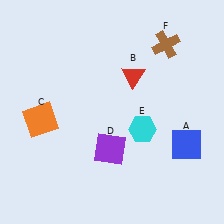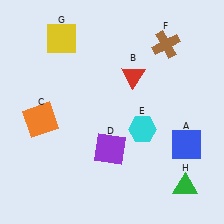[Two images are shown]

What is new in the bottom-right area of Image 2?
A green triangle (H) was added in the bottom-right area of Image 2.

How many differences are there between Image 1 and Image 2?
There are 2 differences between the two images.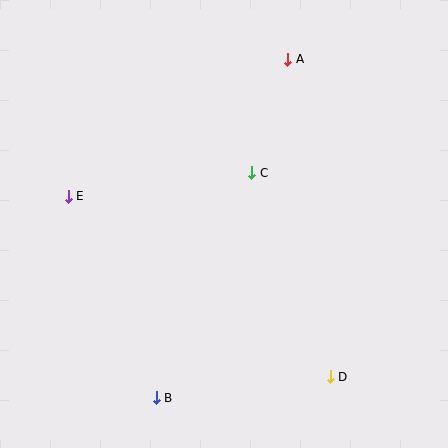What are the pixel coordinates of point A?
Point A is at (288, 59).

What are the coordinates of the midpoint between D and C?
The midpoint between D and C is at (291, 275).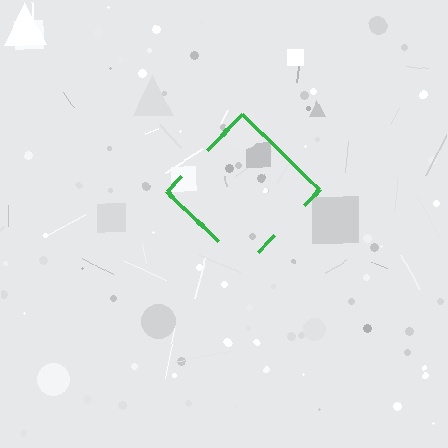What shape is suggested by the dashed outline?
The dashed outline suggests a diamond.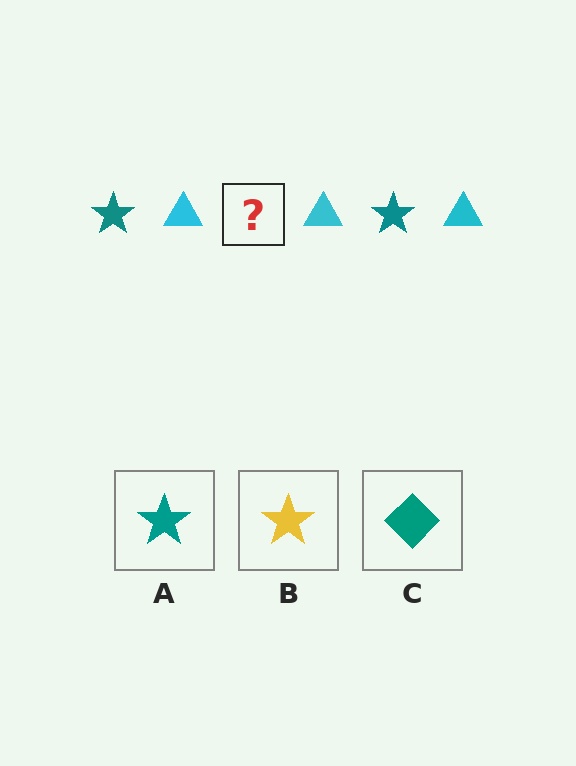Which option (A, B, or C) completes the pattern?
A.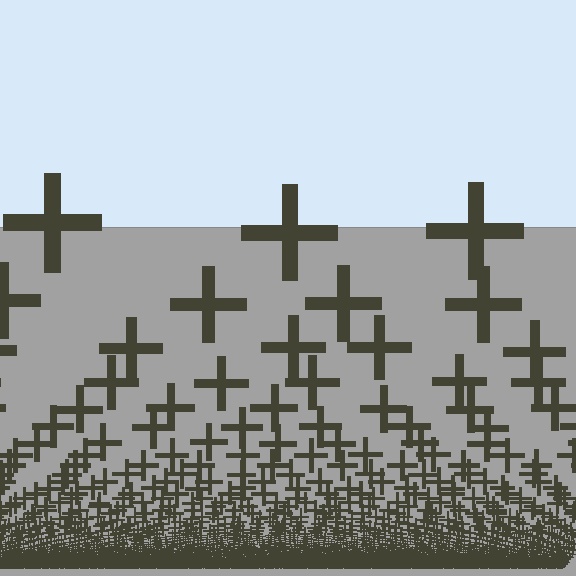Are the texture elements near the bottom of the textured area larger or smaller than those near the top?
Smaller. The gradient is inverted — elements near the bottom are smaller and denser.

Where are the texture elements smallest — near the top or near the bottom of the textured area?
Near the bottom.